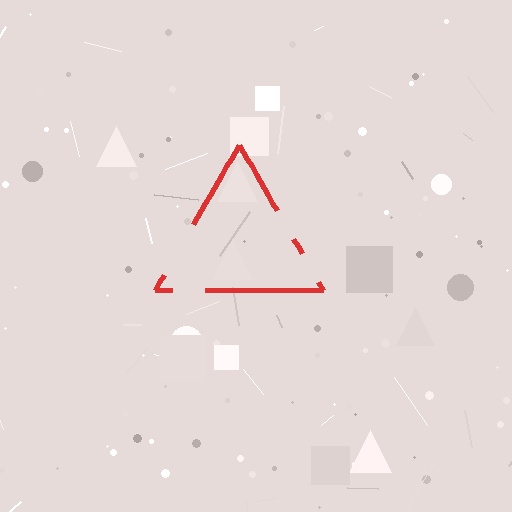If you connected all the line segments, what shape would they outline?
They would outline a triangle.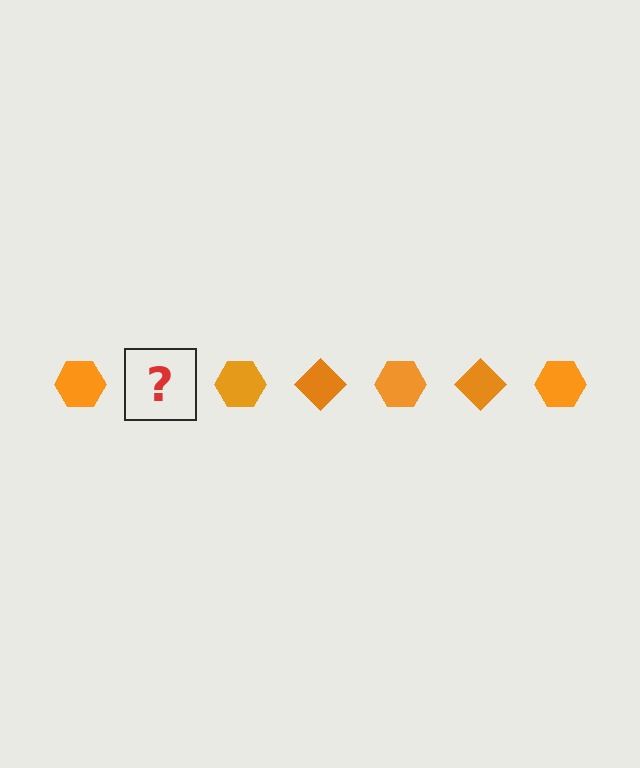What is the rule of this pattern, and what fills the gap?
The rule is that the pattern cycles through hexagon, diamond shapes in orange. The gap should be filled with an orange diamond.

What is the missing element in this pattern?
The missing element is an orange diamond.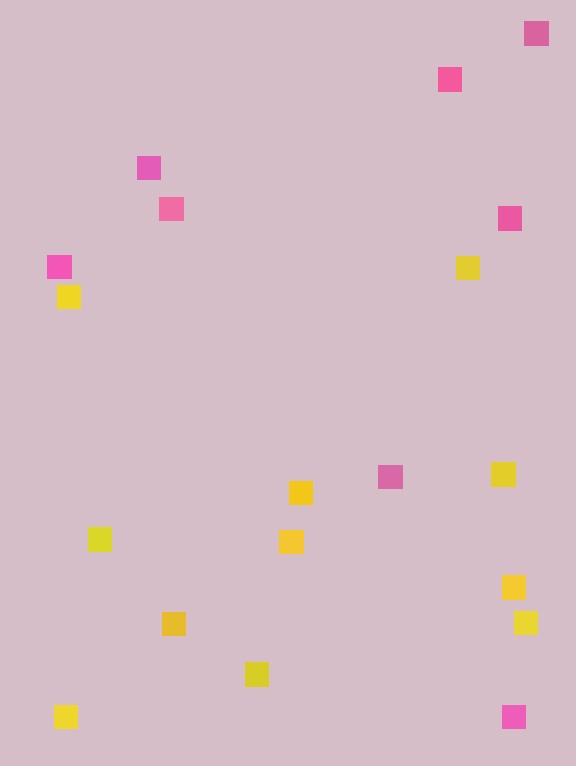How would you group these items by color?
There are 2 groups: one group of pink squares (8) and one group of yellow squares (11).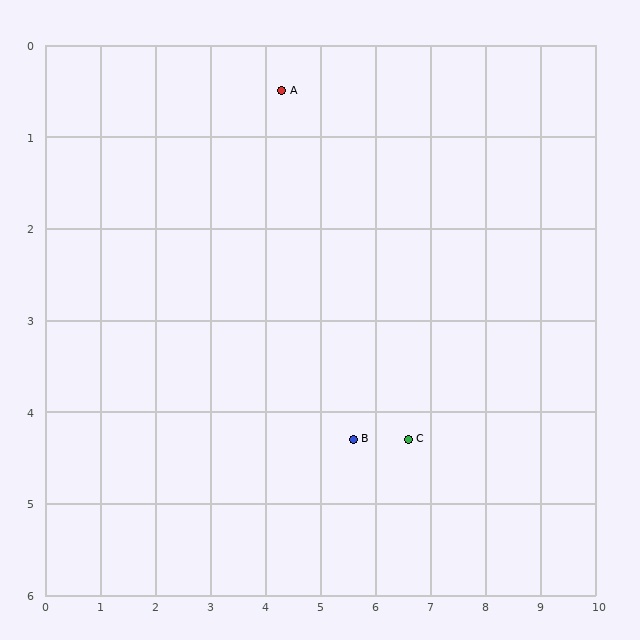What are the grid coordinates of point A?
Point A is at approximately (4.3, 0.5).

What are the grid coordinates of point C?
Point C is at approximately (6.6, 4.3).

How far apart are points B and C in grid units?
Points B and C are about 1.0 grid units apart.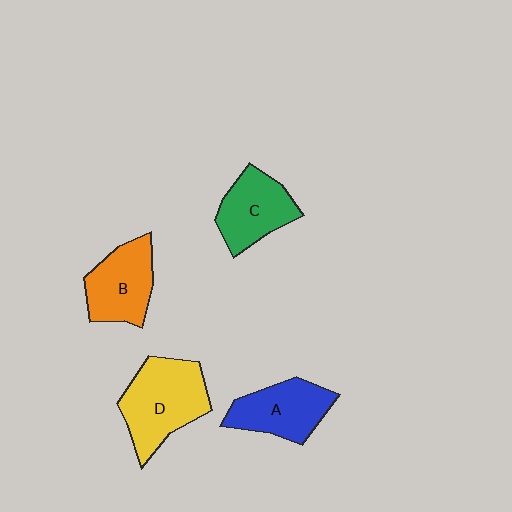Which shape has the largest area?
Shape D (yellow).